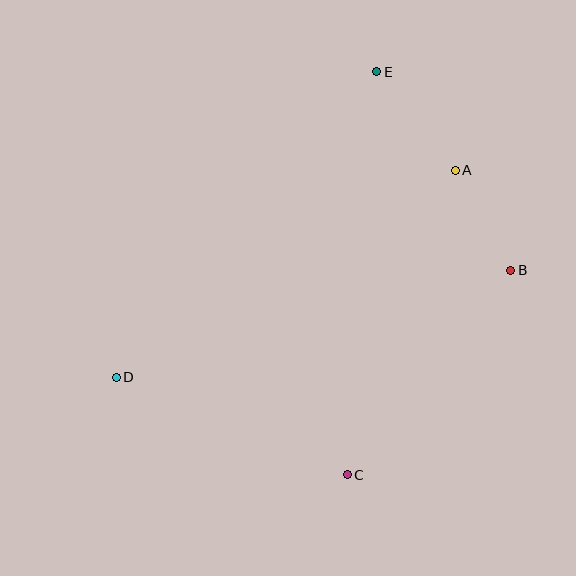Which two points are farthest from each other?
Points B and D are farthest from each other.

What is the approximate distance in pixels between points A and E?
The distance between A and E is approximately 126 pixels.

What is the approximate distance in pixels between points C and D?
The distance between C and D is approximately 251 pixels.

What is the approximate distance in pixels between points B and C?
The distance between B and C is approximately 262 pixels.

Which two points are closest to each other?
Points A and B are closest to each other.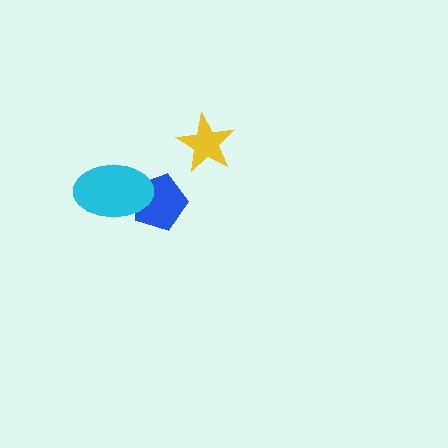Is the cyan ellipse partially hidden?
No, no other shape covers it.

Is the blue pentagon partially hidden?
Yes, it is partially covered by another shape.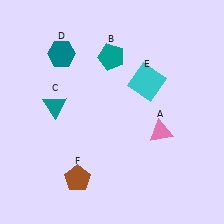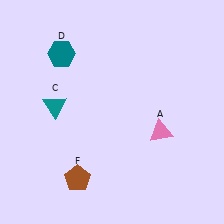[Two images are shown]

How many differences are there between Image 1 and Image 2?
There are 2 differences between the two images.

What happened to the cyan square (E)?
The cyan square (E) was removed in Image 2. It was in the top-right area of Image 1.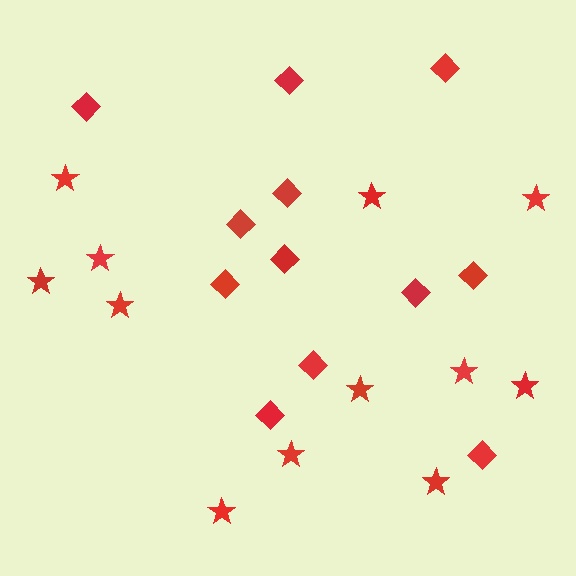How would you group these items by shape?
There are 2 groups: one group of diamonds (12) and one group of stars (12).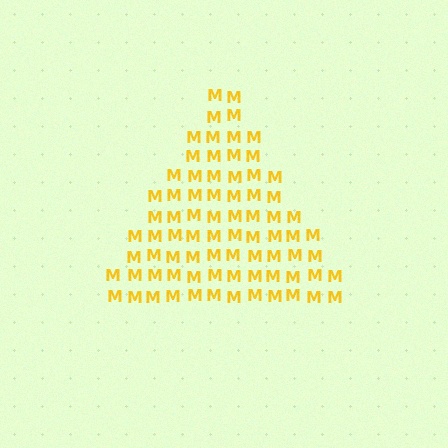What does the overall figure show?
The overall figure shows a triangle.